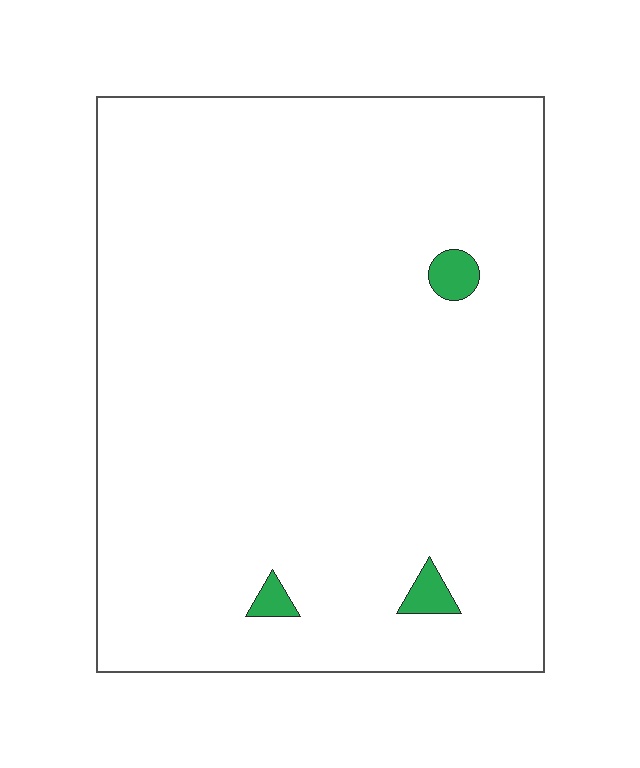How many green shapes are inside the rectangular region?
3.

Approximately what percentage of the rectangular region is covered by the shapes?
Approximately 0%.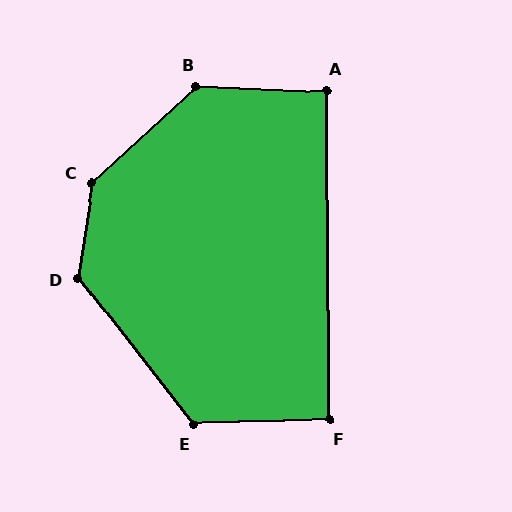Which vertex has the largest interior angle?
C, at approximately 141 degrees.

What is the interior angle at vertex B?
Approximately 135 degrees (obtuse).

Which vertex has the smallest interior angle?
F, at approximately 91 degrees.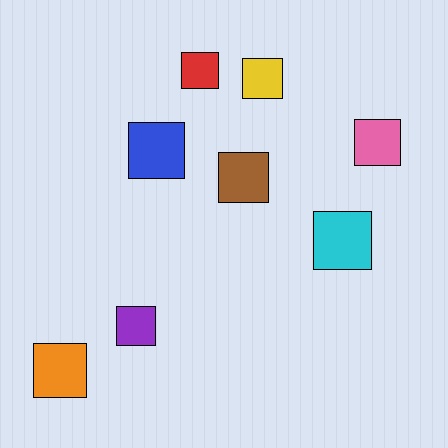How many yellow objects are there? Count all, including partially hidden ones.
There is 1 yellow object.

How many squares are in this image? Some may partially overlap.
There are 8 squares.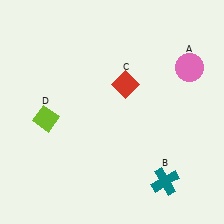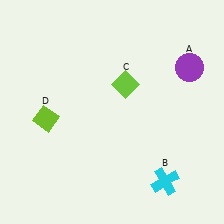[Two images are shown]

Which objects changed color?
A changed from pink to purple. B changed from teal to cyan. C changed from red to lime.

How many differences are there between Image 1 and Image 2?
There are 3 differences between the two images.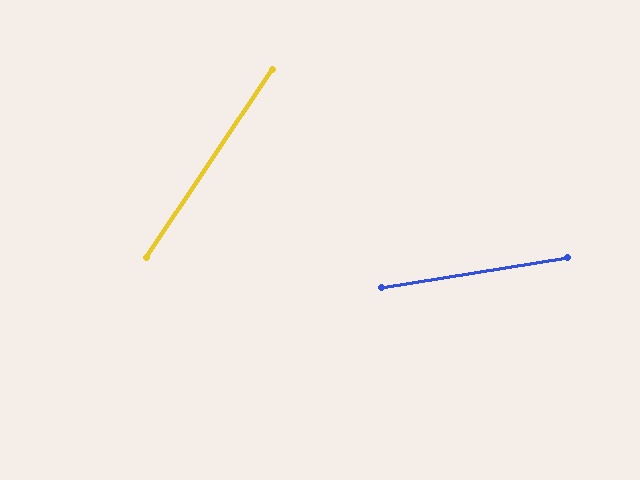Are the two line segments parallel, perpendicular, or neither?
Neither parallel nor perpendicular — they differ by about 47°.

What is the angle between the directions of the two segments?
Approximately 47 degrees.